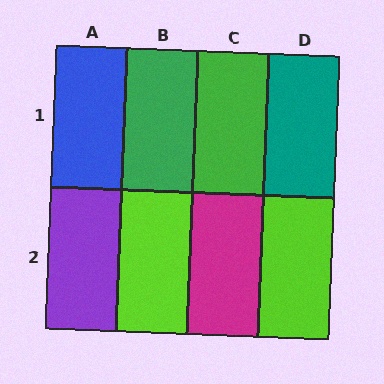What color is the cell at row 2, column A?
Purple.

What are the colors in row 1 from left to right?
Blue, green, green, teal.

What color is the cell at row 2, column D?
Lime.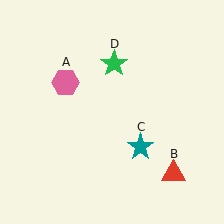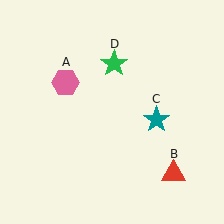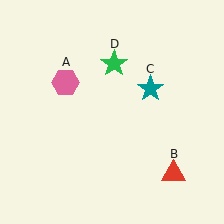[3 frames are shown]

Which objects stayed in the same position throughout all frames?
Pink hexagon (object A) and red triangle (object B) and green star (object D) remained stationary.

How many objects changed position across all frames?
1 object changed position: teal star (object C).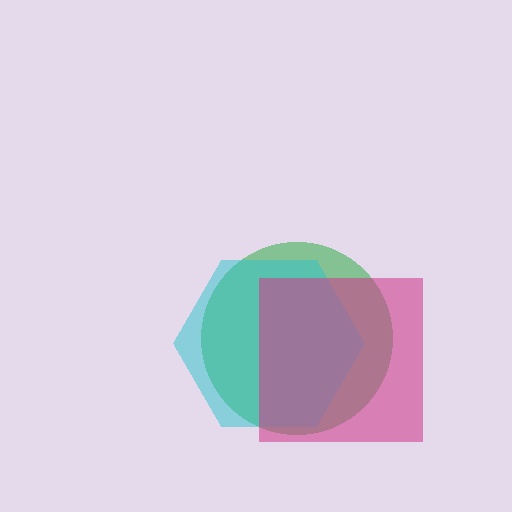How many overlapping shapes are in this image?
There are 3 overlapping shapes in the image.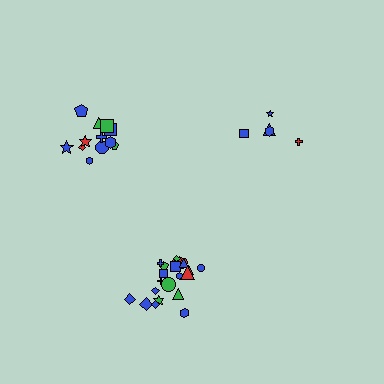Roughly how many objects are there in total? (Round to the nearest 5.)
Roughly 40 objects in total.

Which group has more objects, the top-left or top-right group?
The top-left group.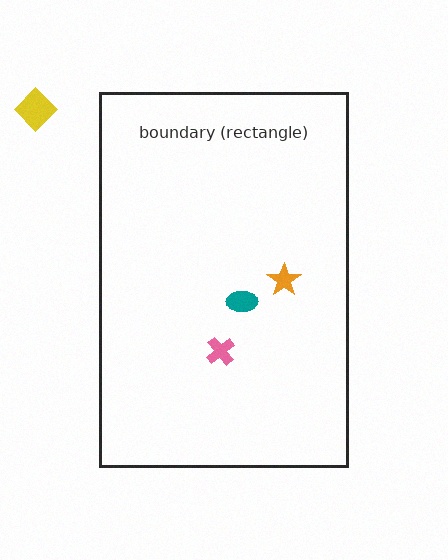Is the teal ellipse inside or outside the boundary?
Inside.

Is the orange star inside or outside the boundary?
Inside.